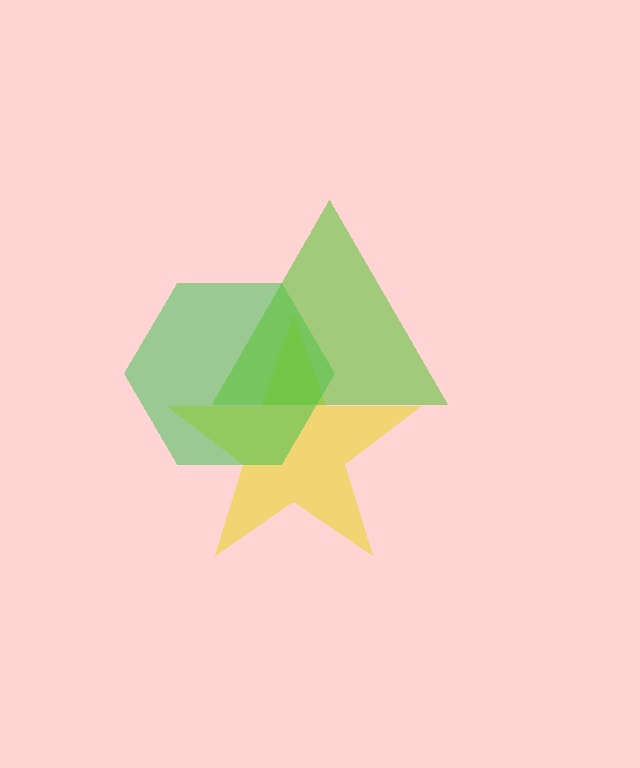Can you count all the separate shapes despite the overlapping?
Yes, there are 3 separate shapes.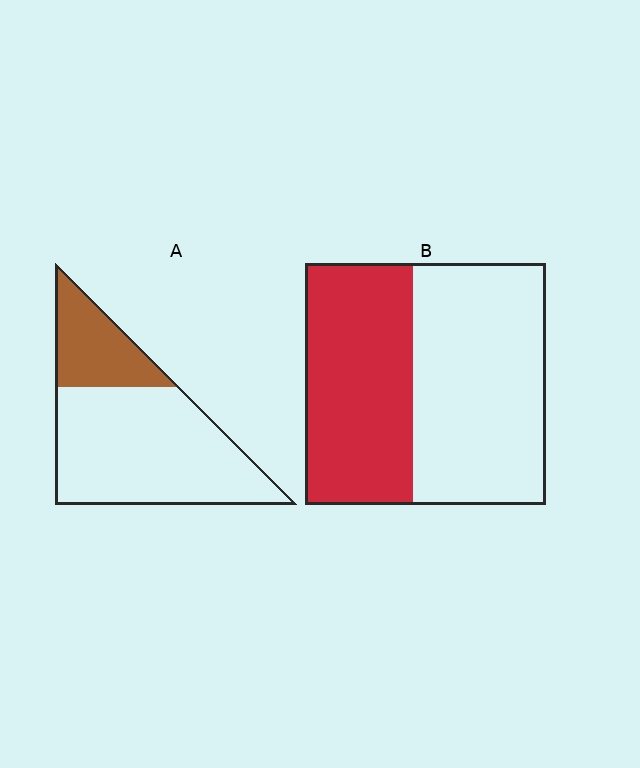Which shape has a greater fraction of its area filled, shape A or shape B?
Shape B.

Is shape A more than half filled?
No.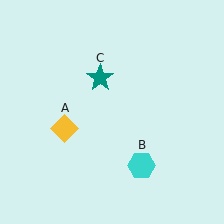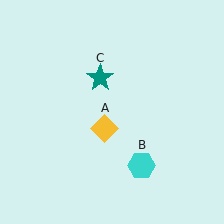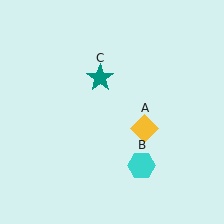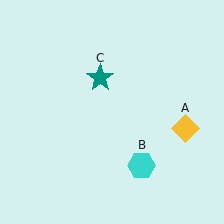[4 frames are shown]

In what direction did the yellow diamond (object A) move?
The yellow diamond (object A) moved right.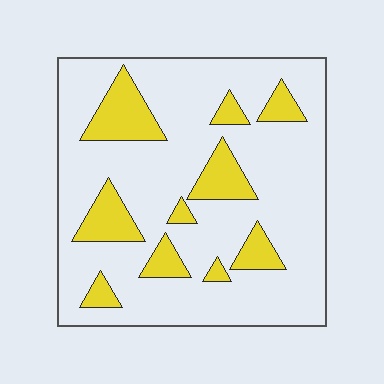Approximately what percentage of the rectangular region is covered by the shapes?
Approximately 20%.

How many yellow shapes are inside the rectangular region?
10.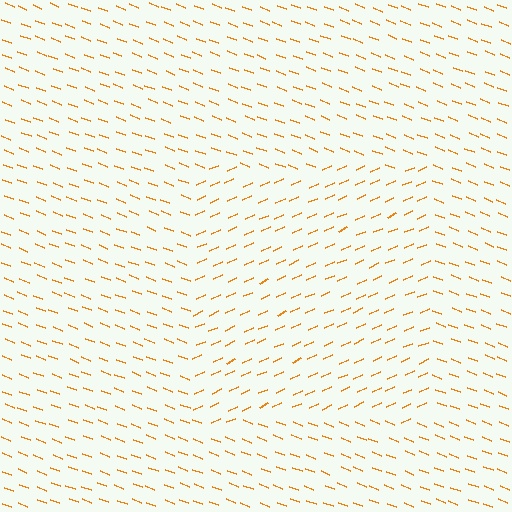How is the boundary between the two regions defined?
The boundary is defined purely by a change in line orientation (approximately 45 degrees difference). All lines are the same color and thickness.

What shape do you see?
I see a rectangle.